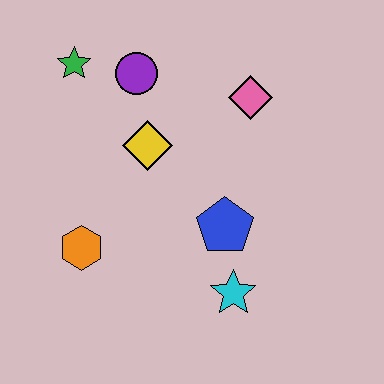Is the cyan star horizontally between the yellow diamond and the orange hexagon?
No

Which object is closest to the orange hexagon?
The yellow diamond is closest to the orange hexagon.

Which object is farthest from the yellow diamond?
The cyan star is farthest from the yellow diamond.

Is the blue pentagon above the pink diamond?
No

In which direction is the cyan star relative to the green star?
The cyan star is below the green star.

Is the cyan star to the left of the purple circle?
No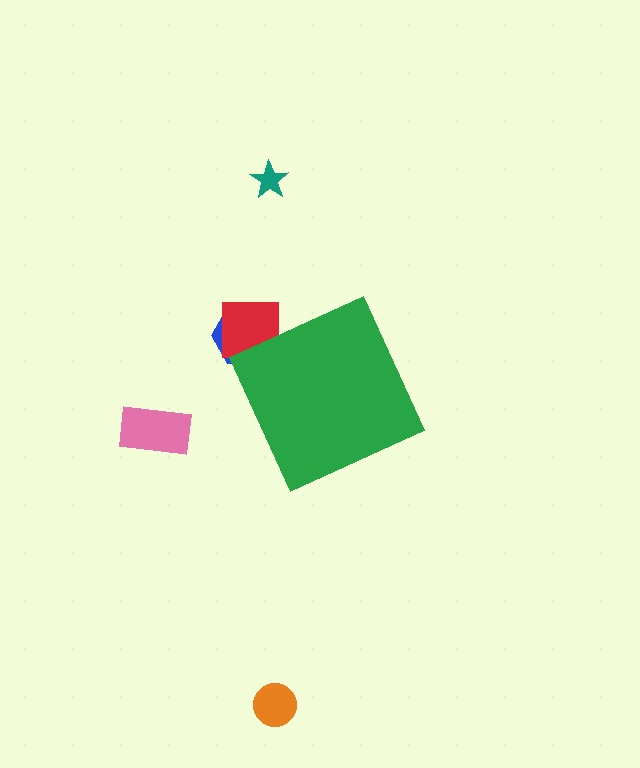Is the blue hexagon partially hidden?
Yes, the blue hexagon is partially hidden behind the green diamond.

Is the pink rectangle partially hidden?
No, the pink rectangle is fully visible.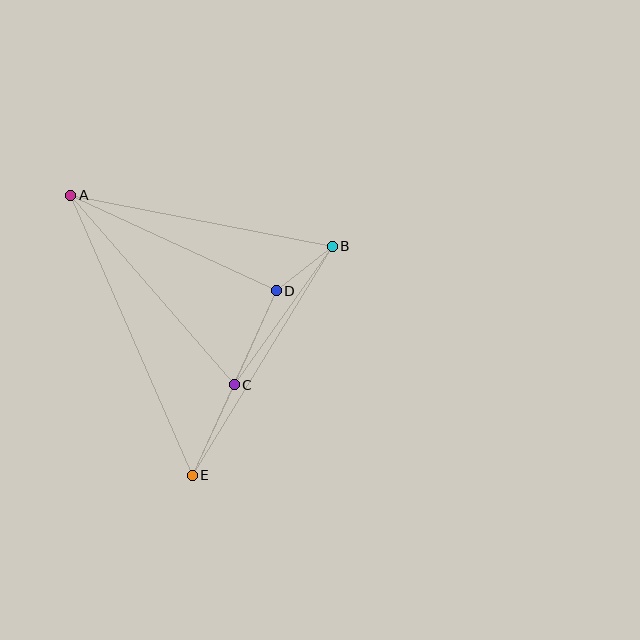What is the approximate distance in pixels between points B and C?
The distance between B and C is approximately 170 pixels.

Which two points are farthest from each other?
Points A and E are farthest from each other.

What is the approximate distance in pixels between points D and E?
The distance between D and E is approximately 203 pixels.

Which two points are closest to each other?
Points B and D are closest to each other.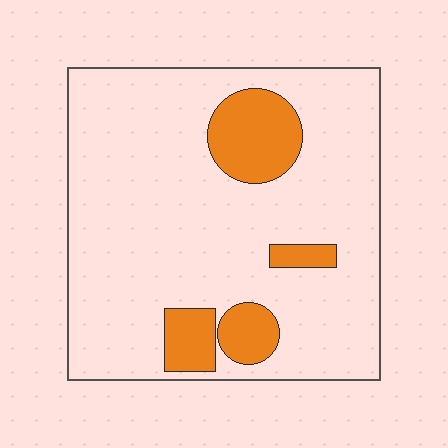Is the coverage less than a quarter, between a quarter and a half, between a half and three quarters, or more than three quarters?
Less than a quarter.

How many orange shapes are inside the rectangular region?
4.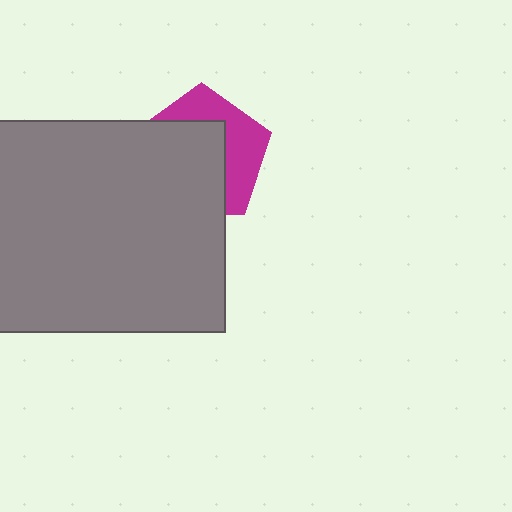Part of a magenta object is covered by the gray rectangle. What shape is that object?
It is a pentagon.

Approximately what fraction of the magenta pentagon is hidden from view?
Roughly 60% of the magenta pentagon is hidden behind the gray rectangle.